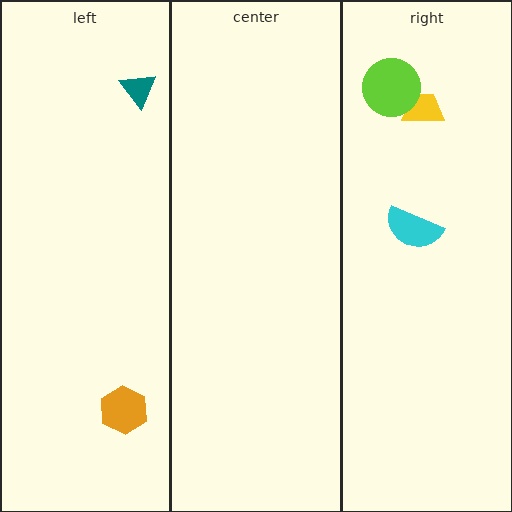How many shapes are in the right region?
3.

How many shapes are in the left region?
2.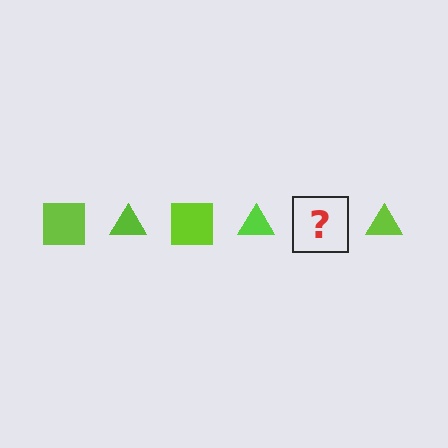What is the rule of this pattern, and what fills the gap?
The rule is that the pattern cycles through square, triangle shapes in lime. The gap should be filled with a lime square.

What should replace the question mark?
The question mark should be replaced with a lime square.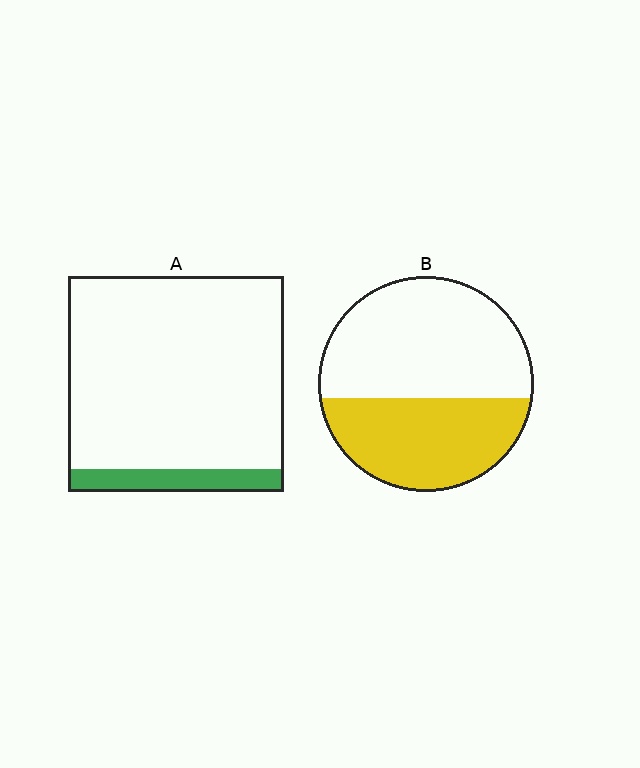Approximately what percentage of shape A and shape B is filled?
A is approximately 10% and B is approximately 40%.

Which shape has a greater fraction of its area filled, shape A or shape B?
Shape B.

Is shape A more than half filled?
No.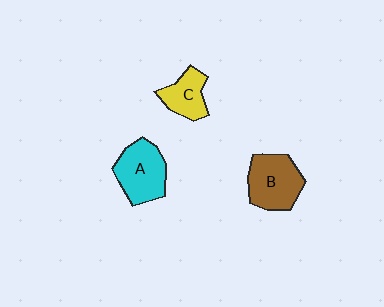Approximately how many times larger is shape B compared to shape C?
Approximately 1.5 times.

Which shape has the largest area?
Shape B (brown).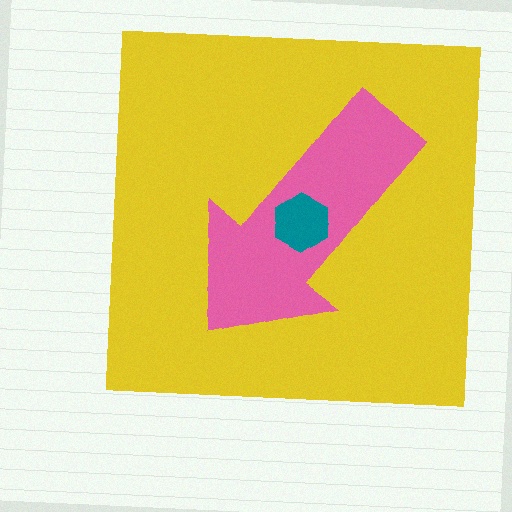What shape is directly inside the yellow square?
The pink arrow.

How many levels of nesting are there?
3.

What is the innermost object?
The teal hexagon.